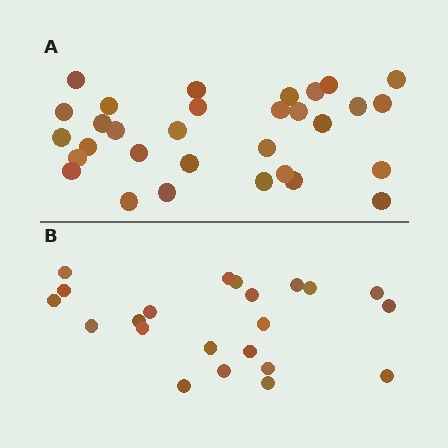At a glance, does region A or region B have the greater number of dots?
Region A (the top region) has more dots.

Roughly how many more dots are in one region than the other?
Region A has roughly 8 or so more dots than region B.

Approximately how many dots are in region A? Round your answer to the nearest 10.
About 30 dots. (The exact count is 31, which rounds to 30.)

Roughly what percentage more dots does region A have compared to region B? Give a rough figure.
About 40% more.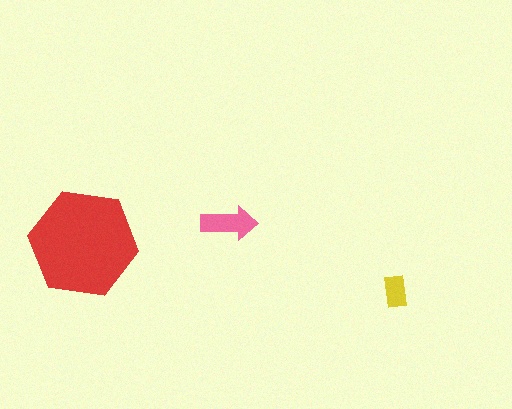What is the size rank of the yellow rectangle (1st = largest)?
3rd.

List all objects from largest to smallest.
The red hexagon, the pink arrow, the yellow rectangle.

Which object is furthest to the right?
The yellow rectangle is rightmost.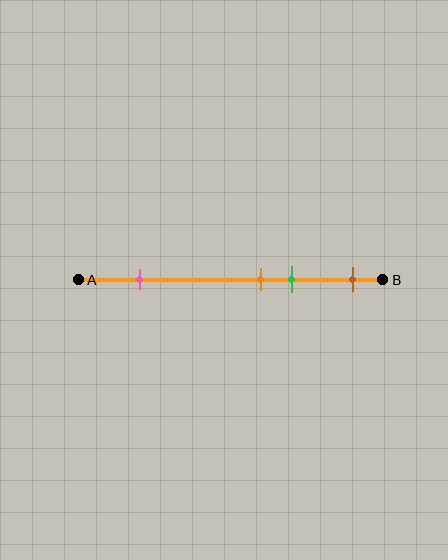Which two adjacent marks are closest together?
The orange and green marks are the closest adjacent pair.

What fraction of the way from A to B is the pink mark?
The pink mark is approximately 20% (0.2) of the way from A to B.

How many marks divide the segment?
There are 4 marks dividing the segment.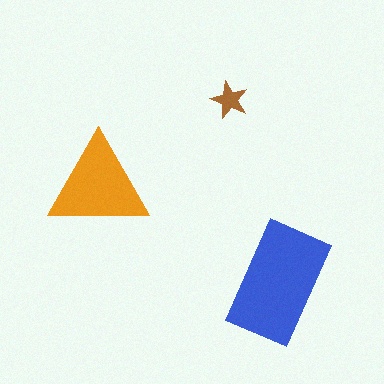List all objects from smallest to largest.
The brown star, the orange triangle, the blue rectangle.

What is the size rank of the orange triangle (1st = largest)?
2nd.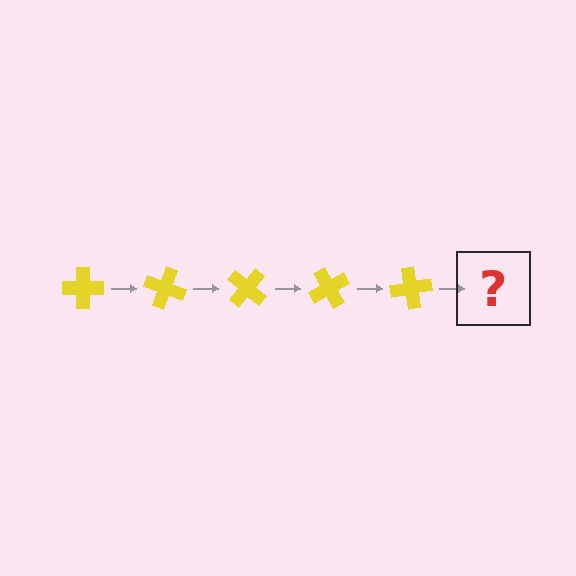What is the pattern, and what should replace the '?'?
The pattern is that the cross rotates 20 degrees each step. The '?' should be a yellow cross rotated 100 degrees.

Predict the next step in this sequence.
The next step is a yellow cross rotated 100 degrees.